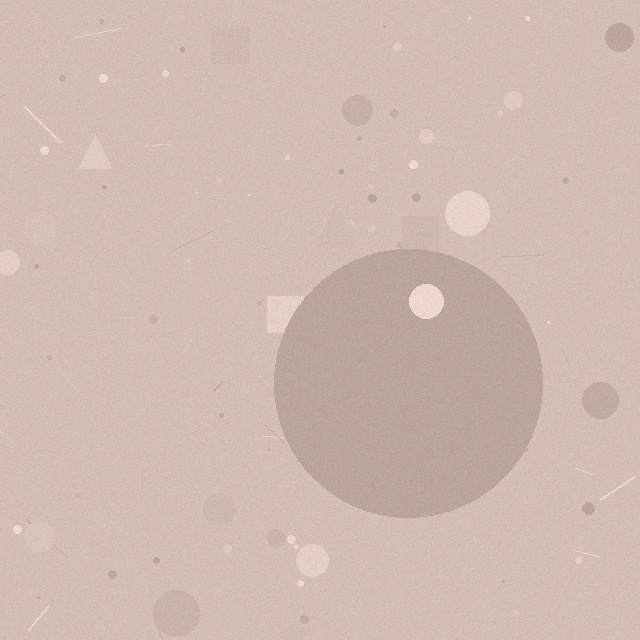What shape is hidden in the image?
A circle is hidden in the image.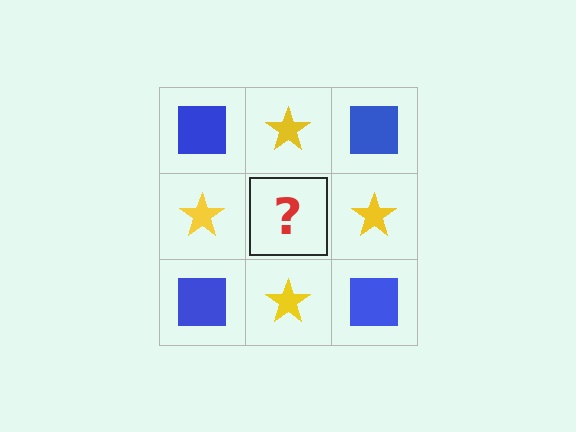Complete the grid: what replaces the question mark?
The question mark should be replaced with a blue square.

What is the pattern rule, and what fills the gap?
The rule is that it alternates blue square and yellow star in a checkerboard pattern. The gap should be filled with a blue square.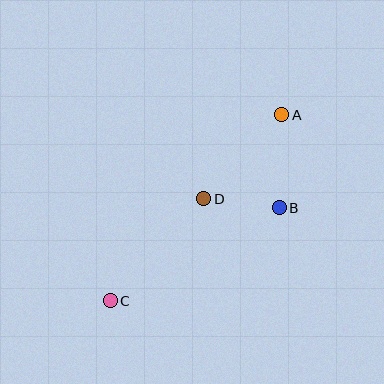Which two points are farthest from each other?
Points A and C are farthest from each other.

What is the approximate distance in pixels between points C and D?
The distance between C and D is approximately 138 pixels.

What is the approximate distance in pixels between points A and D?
The distance between A and D is approximately 115 pixels.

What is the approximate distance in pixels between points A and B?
The distance between A and B is approximately 93 pixels.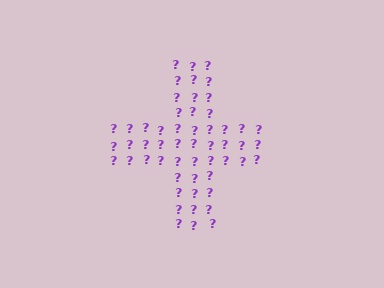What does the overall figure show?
The overall figure shows a cross.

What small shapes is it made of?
It is made of small question marks.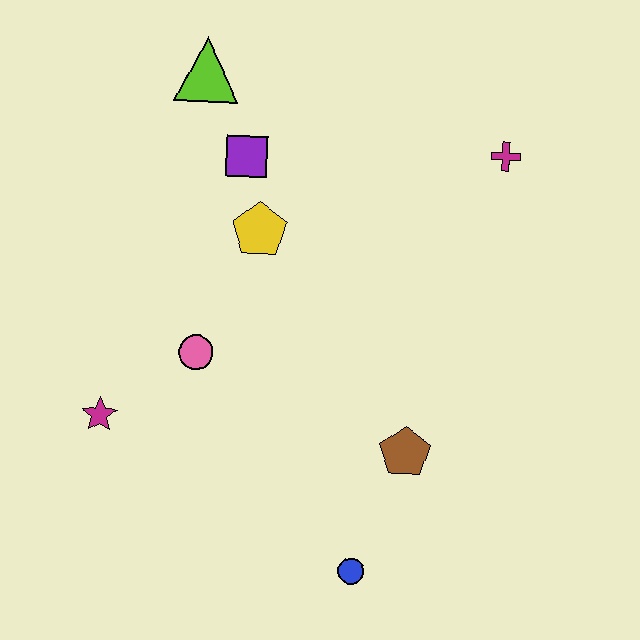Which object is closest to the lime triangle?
The purple square is closest to the lime triangle.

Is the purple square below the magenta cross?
Yes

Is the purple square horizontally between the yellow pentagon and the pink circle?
Yes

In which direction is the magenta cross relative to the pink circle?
The magenta cross is to the right of the pink circle.